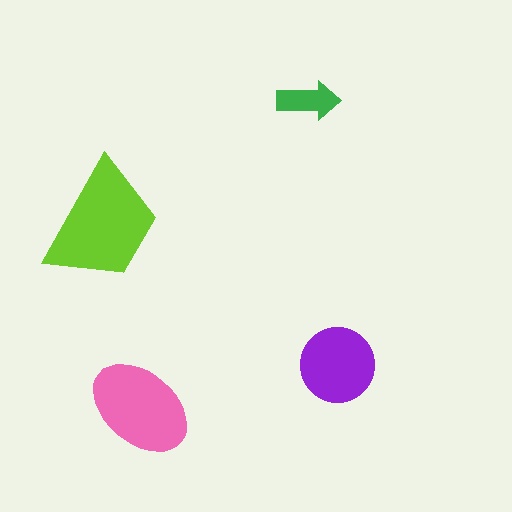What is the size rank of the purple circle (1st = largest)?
3rd.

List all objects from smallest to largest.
The green arrow, the purple circle, the pink ellipse, the lime trapezoid.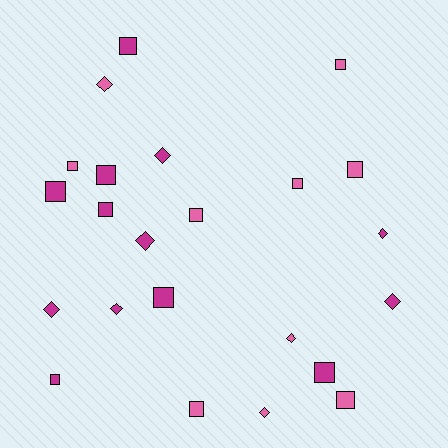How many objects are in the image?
There are 23 objects.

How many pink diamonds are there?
There are 3 pink diamonds.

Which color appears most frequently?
Magenta, with 13 objects.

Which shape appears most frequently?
Square, with 14 objects.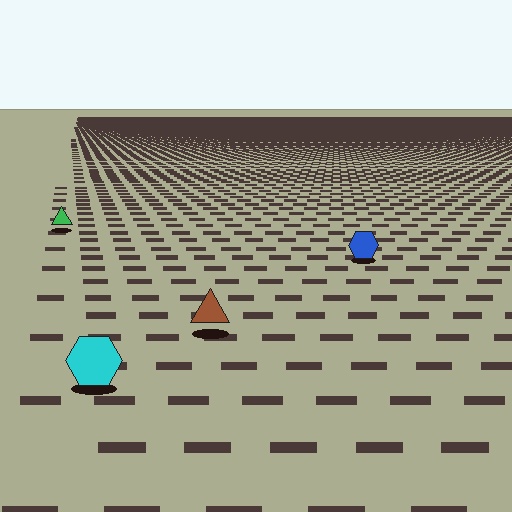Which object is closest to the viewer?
The cyan hexagon is closest. The texture marks near it are larger and more spread out.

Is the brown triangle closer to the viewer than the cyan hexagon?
No. The cyan hexagon is closer — you can tell from the texture gradient: the ground texture is coarser near it.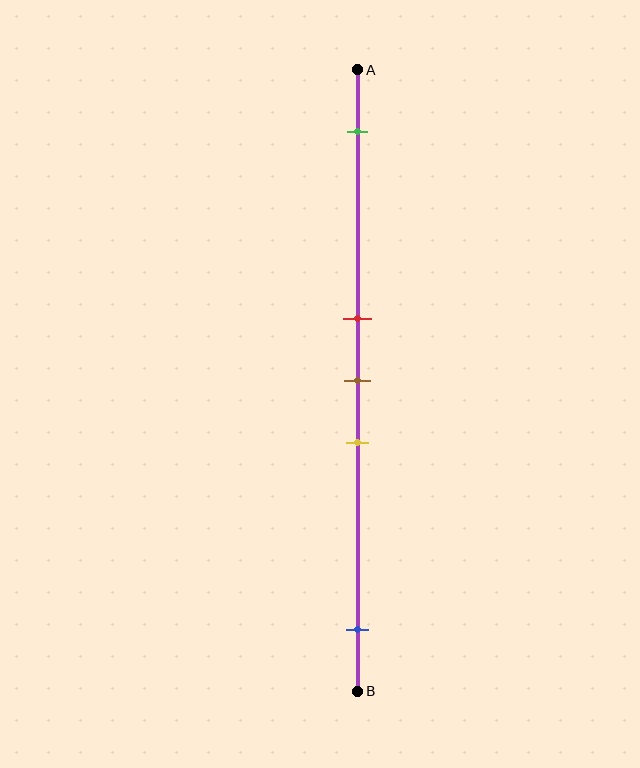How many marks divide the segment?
There are 5 marks dividing the segment.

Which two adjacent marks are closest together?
The red and brown marks are the closest adjacent pair.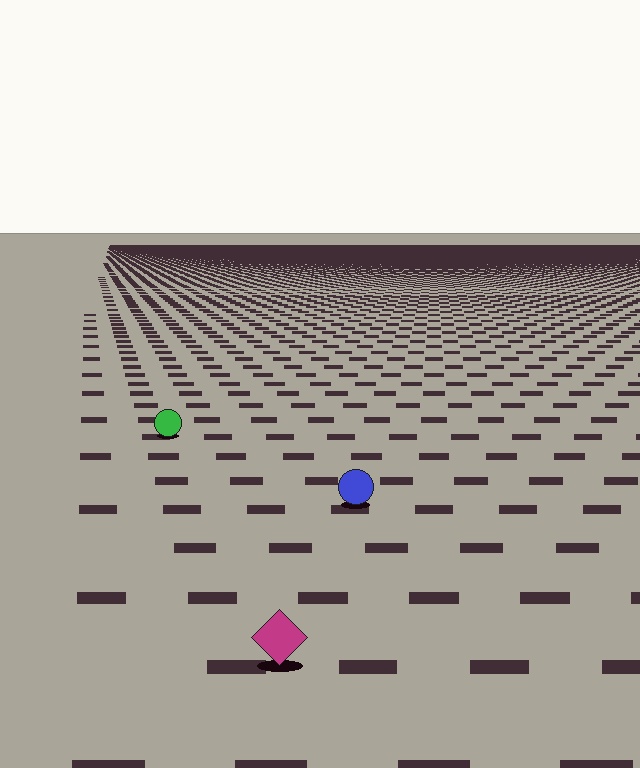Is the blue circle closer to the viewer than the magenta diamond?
No. The magenta diamond is closer — you can tell from the texture gradient: the ground texture is coarser near it.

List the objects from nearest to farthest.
From nearest to farthest: the magenta diamond, the blue circle, the green circle.